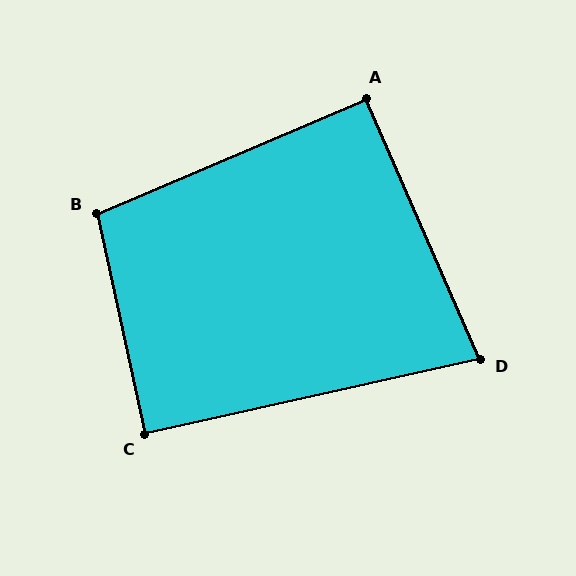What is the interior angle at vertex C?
Approximately 90 degrees (approximately right).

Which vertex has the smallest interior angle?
D, at approximately 79 degrees.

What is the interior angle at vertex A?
Approximately 90 degrees (approximately right).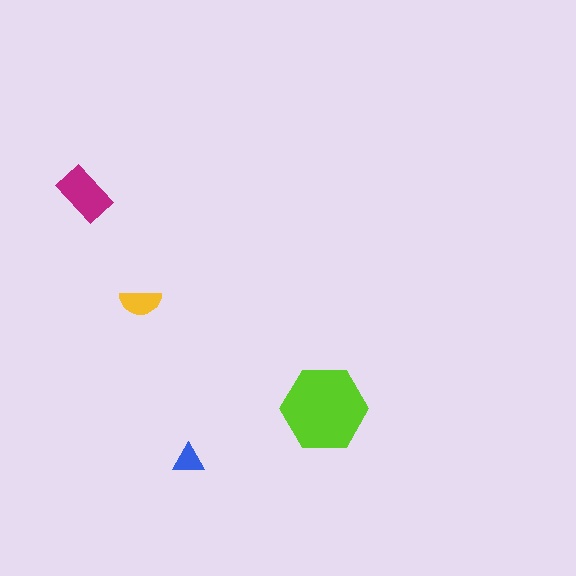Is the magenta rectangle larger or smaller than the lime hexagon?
Smaller.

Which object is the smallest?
The blue triangle.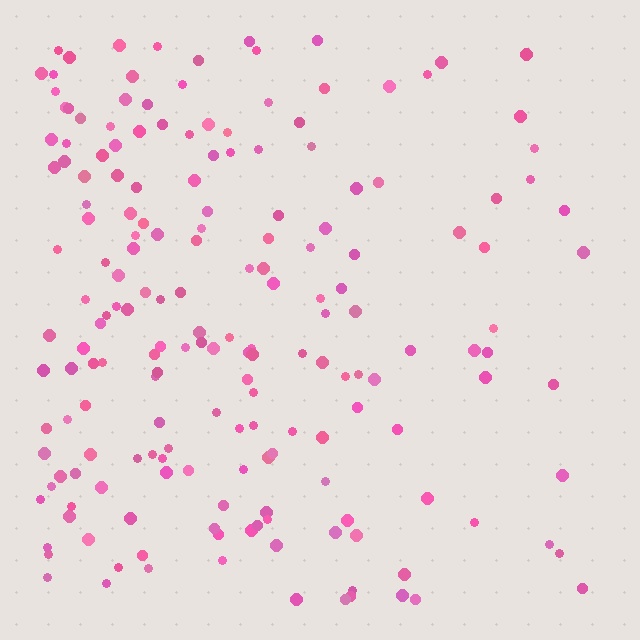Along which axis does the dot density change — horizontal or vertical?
Horizontal.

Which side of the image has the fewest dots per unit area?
The right.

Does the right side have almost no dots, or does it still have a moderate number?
Still a moderate number, just noticeably fewer than the left.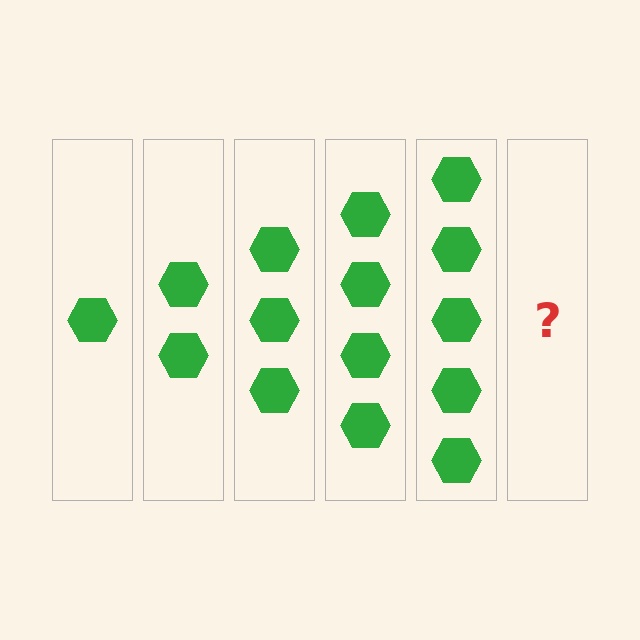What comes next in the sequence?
The next element should be 6 hexagons.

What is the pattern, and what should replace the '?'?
The pattern is that each step adds one more hexagon. The '?' should be 6 hexagons.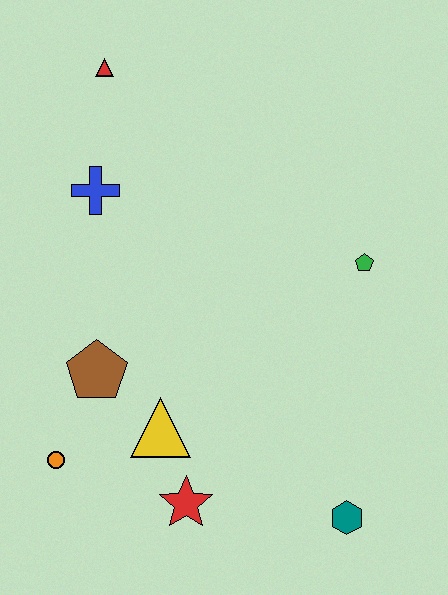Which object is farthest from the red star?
The red triangle is farthest from the red star.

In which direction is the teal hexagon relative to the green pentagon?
The teal hexagon is below the green pentagon.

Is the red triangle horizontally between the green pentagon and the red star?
No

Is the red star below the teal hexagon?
No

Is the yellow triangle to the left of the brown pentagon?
No